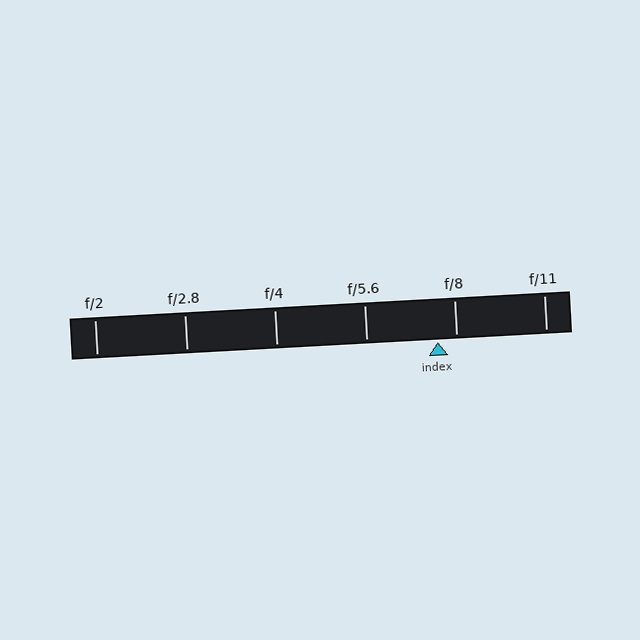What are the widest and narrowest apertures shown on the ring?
The widest aperture shown is f/2 and the narrowest is f/11.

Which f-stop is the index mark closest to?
The index mark is closest to f/8.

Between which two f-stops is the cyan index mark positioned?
The index mark is between f/5.6 and f/8.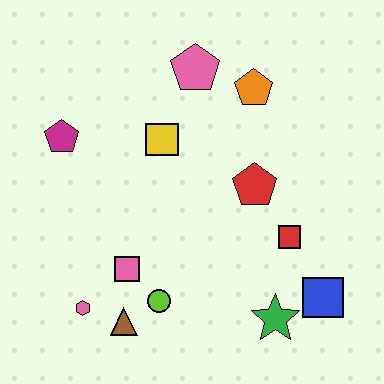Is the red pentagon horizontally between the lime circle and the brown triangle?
No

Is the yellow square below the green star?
No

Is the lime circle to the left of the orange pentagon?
Yes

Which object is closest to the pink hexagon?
The brown triangle is closest to the pink hexagon.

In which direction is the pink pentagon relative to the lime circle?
The pink pentagon is above the lime circle.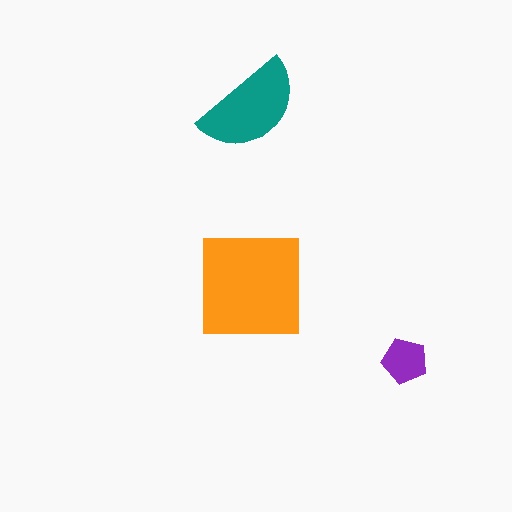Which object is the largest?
The orange square.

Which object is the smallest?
The purple pentagon.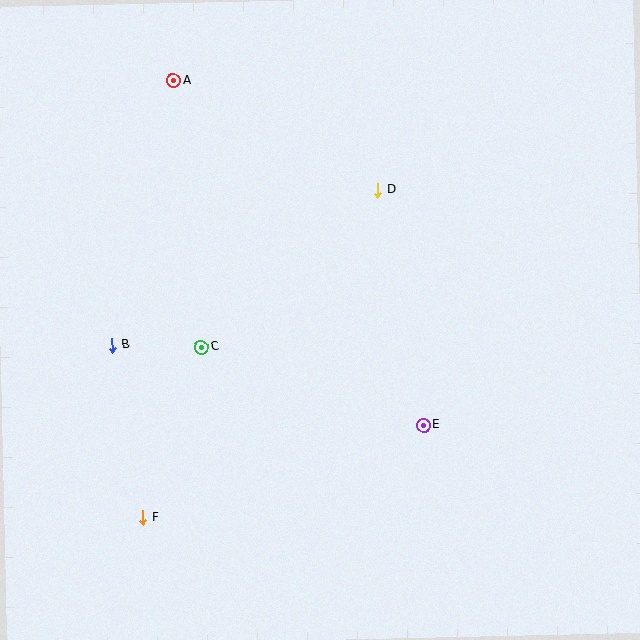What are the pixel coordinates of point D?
Point D is at (378, 190).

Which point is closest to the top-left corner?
Point A is closest to the top-left corner.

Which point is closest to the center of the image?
Point C at (201, 347) is closest to the center.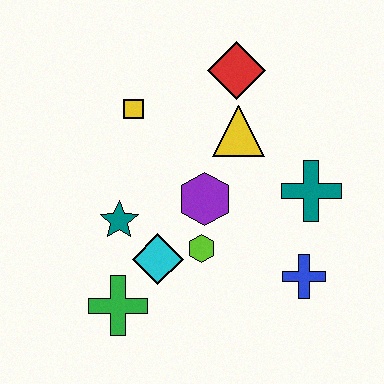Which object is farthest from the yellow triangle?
The green cross is farthest from the yellow triangle.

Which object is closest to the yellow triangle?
The red diamond is closest to the yellow triangle.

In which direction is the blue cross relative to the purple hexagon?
The blue cross is to the right of the purple hexagon.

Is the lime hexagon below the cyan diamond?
No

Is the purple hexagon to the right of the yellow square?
Yes